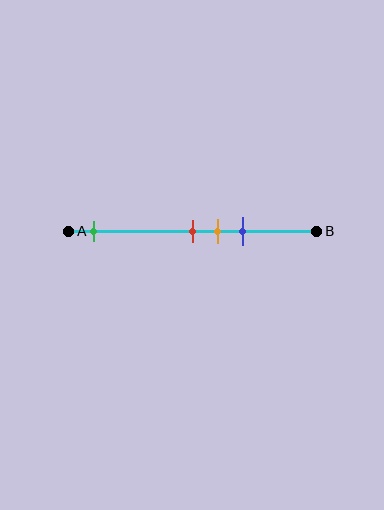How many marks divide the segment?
There are 4 marks dividing the segment.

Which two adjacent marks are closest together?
The red and orange marks are the closest adjacent pair.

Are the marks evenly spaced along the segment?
No, the marks are not evenly spaced.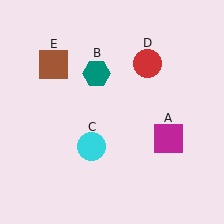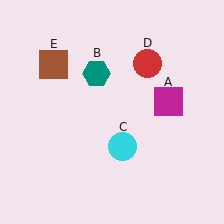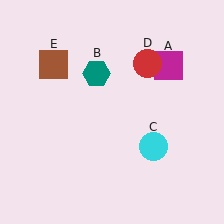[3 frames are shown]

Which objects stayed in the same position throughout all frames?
Teal hexagon (object B) and red circle (object D) and brown square (object E) remained stationary.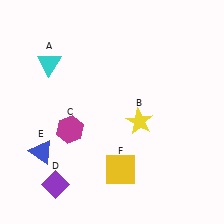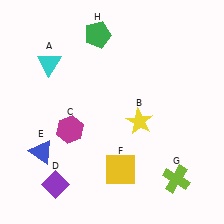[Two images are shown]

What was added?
A lime cross (G), a green pentagon (H) were added in Image 2.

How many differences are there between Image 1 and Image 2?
There are 2 differences between the two images.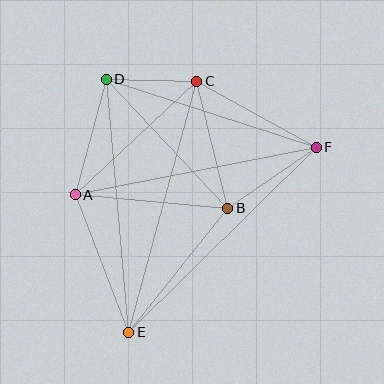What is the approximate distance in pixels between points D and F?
The distance between D and F is approximately 221 pixels.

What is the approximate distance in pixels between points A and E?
The distance between A and E is approximately 148 pixels.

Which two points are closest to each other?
Points C and D are closest to each other.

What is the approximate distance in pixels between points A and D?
The distance between A and D is approximately 120 pixels.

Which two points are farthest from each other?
Points E and F are farthest from each other.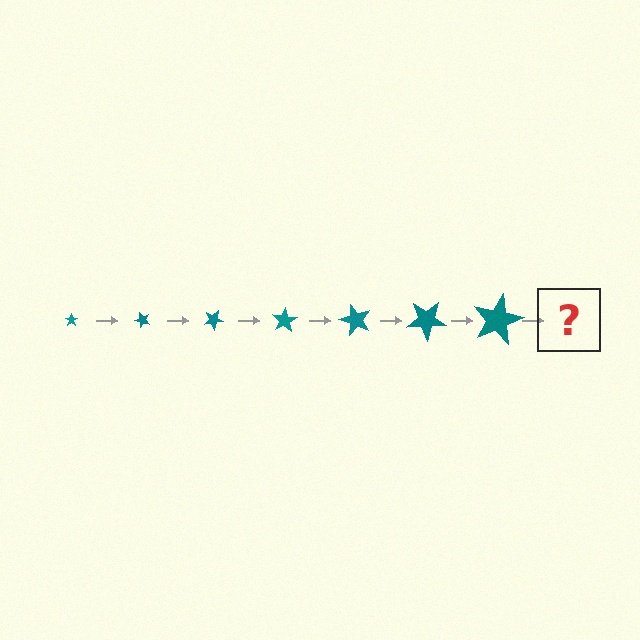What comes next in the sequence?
The next element should be a star, larger than the previous one and rotated 350 degrees from the start.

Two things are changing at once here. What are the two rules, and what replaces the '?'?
The two rules are that the star grows larger each step and it rotates 50 degrees each step. The '?' should be a star, larger than the previous one and rotated 350 degrees from the start.